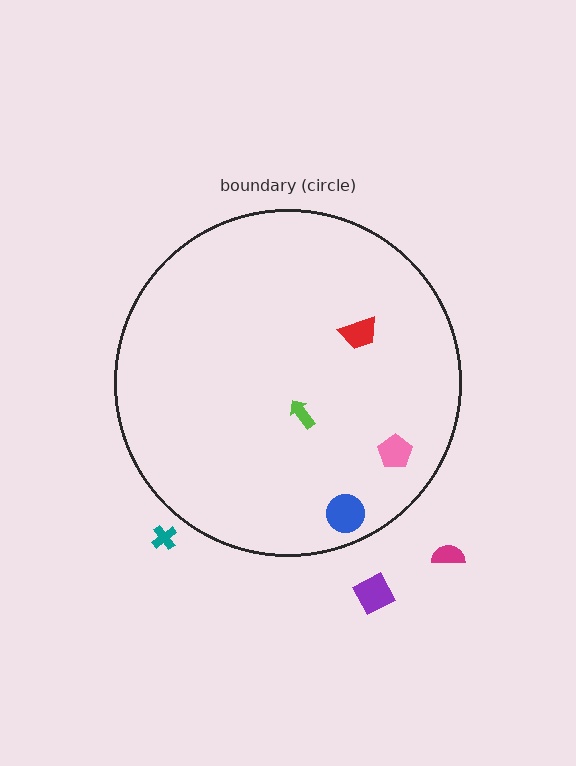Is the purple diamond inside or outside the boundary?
Outside.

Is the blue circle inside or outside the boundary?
Inside.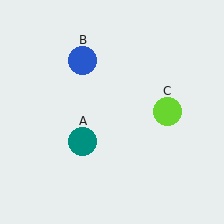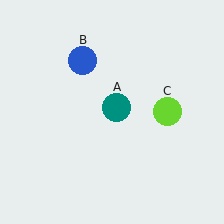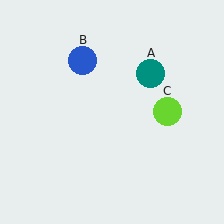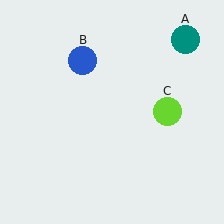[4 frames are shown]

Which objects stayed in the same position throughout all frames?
Blue circle (object B) and lime circle (object C) remained stationary.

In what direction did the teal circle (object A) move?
The teal circle (object A) moved up and to the right.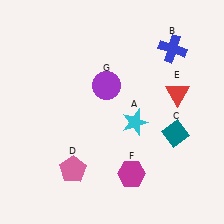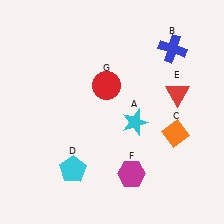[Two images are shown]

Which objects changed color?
C changed from teal to orange. D changed from pink to cyan. G changed from purple to red.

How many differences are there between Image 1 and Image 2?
There are 3 differences between the two images.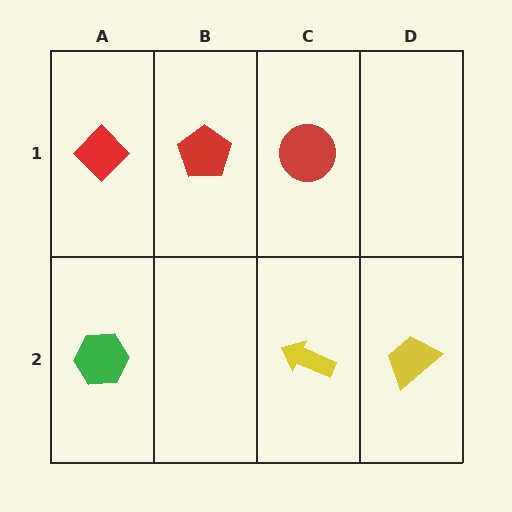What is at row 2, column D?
A yellow trapezoid.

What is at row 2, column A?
A green hexagon.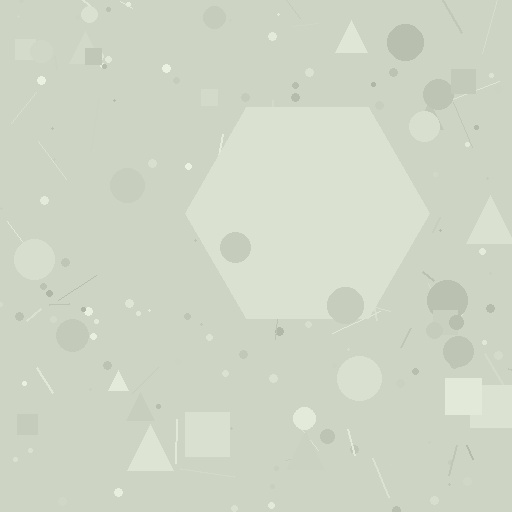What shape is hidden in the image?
A hexagon is hidden in the image.